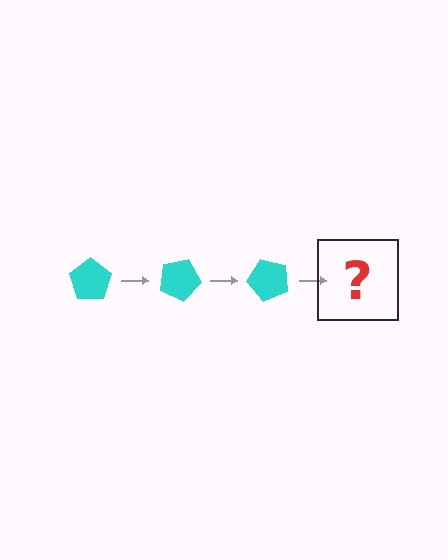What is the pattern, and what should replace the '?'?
The pattern is that the pentagon rotates 25 degrees each step. The '?' should be a cyan pentagon rotated 75 degrees.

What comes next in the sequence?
The next element should be a cyan pentagon rotated 75 degrees.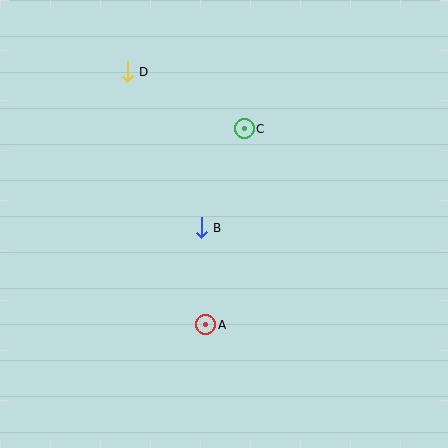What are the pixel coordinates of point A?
Point A is at (206, 325).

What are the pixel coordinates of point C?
Point C is at (244, 129).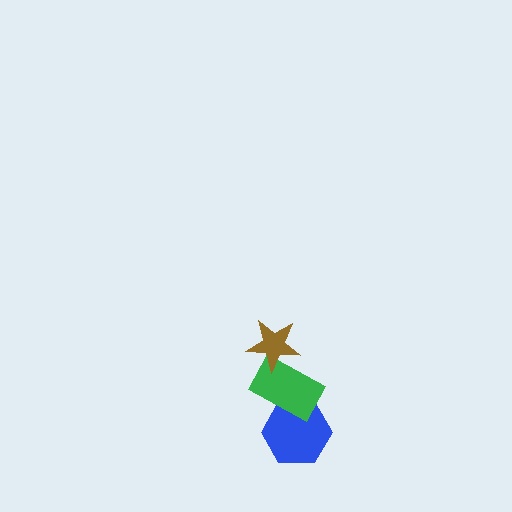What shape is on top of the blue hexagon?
The green rectangle is on top of the blue hexagon.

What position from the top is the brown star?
The brown star is 1st from the top.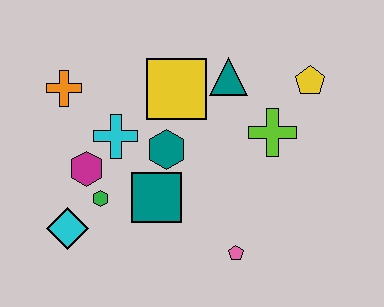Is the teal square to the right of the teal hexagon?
No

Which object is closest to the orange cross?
The cyan cross is closest to the orange cross.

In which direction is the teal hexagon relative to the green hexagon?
The teal hexagon is to the right of the green hexagon.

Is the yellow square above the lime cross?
Yes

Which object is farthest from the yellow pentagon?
The cyan diamond is farthest from the yellow pentagon.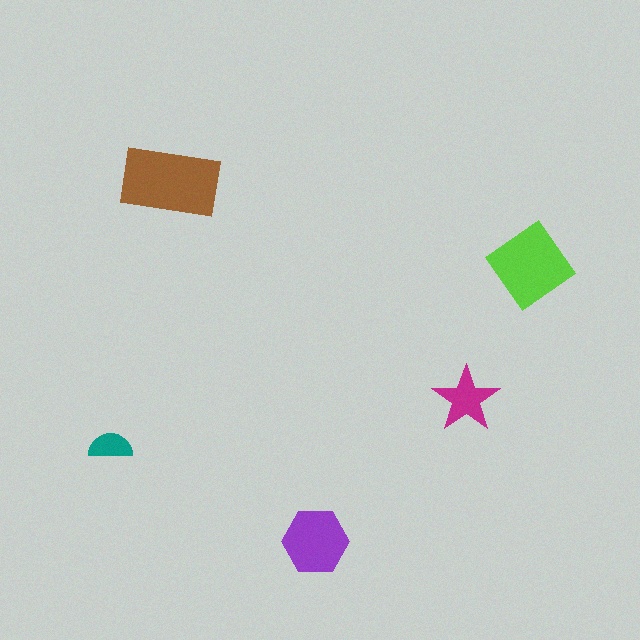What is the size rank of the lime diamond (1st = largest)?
2nd.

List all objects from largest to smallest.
The brown rectangle, the lime diamond, the purple hexagon, the magenta star, the teal semicircle.